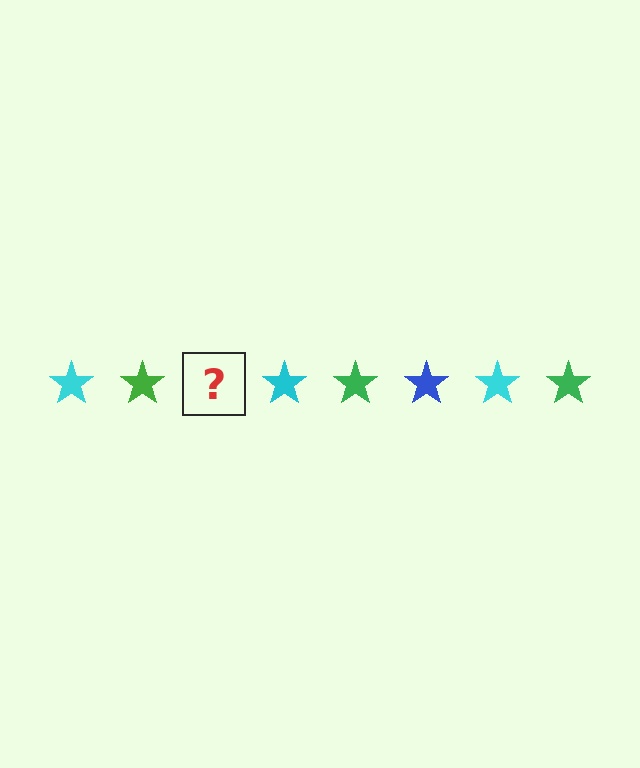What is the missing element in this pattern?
The missing element is a blue star.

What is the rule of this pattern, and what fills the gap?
The rule is that the pattern cycles through cyan, green, blue stars. The gap should be filled with a blue star.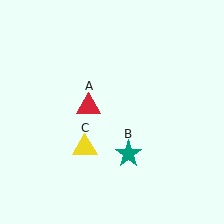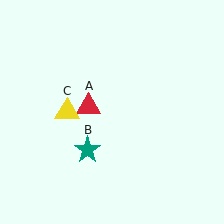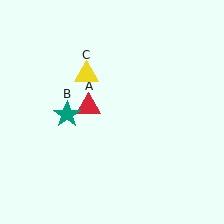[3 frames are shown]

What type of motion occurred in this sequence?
The teal star (object B), yellow triangle (object C) rotated clockwise around the center of the scene.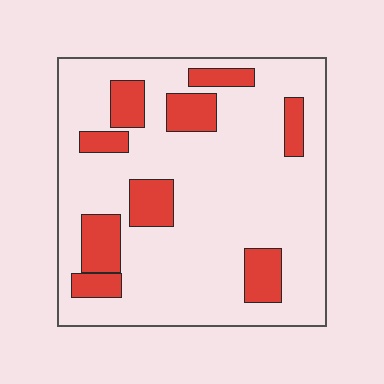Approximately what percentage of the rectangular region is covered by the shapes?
Approximately 20%.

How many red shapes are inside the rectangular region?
9.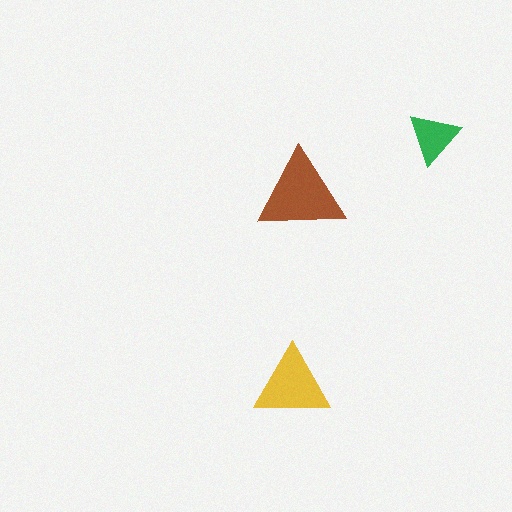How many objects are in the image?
There are 3 objects in the image.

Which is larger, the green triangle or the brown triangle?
The brown one.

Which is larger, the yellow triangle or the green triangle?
The yellow one.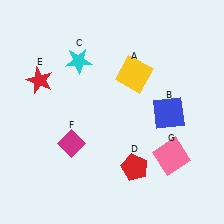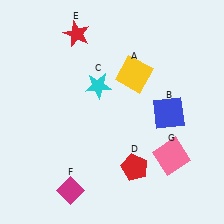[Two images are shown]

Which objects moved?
The objects that moved are: the cyan star (C), the red star (E), the magenta diamond (F).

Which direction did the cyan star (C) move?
The cyan star (C) moved down.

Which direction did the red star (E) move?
The red star (E) moved up.